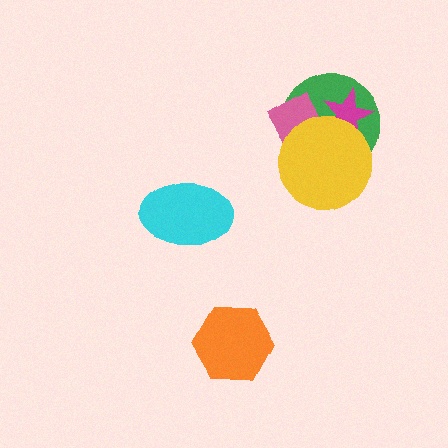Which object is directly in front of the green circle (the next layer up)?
The magenta star is directly in front of the green circle.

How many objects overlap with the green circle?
3 objects overlap with the green circle.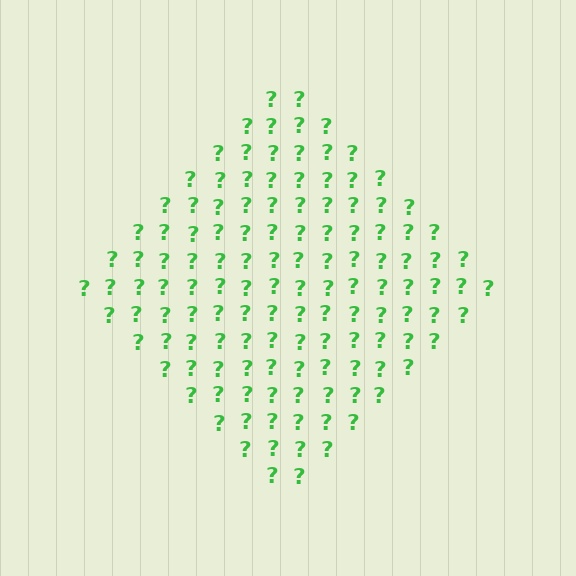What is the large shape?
The large shape is a diamond.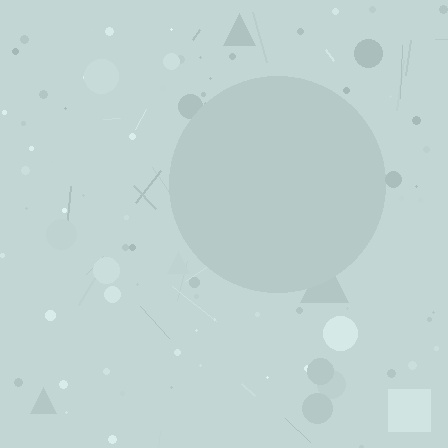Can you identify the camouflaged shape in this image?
The camouflaged shape is a circle.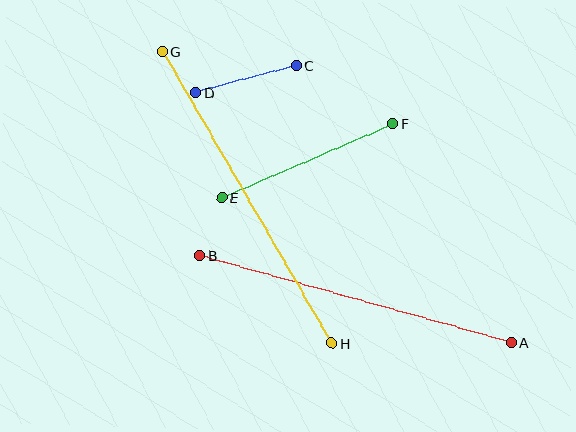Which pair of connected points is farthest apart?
Points G and H are farthest apart.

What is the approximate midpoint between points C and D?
The midpoint is at approximately (246, 79) pixels.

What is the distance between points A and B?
The distance is approximately 323 pixels.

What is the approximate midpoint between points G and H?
The midpoint is at approximately (247, 197) pixels.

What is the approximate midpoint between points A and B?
The midpoint is at approximately (355, 299) pixels.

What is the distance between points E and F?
The distance is approximately 186 pixels.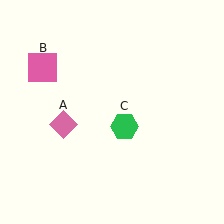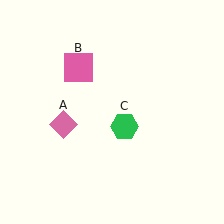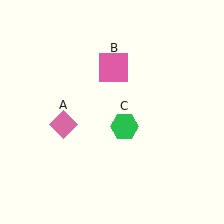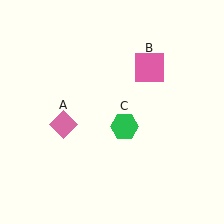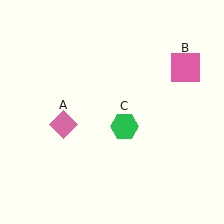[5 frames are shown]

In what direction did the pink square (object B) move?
The pink square (object B) moved right.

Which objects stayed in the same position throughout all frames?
Pink diamond (object A) and green hexagon (object C) remained stationary.